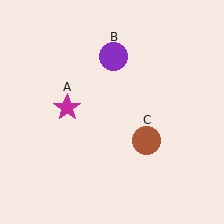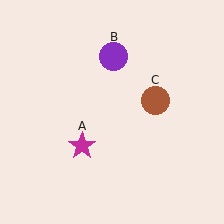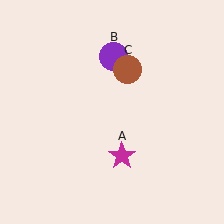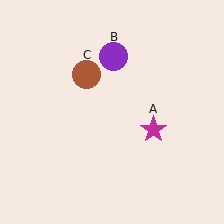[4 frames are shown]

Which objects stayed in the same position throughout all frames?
Purple circle (object B) remained stationary.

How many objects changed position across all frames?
2 objects changed position: magenta star (object A), brown circle (object C).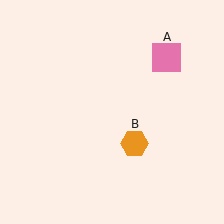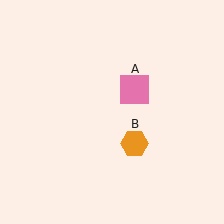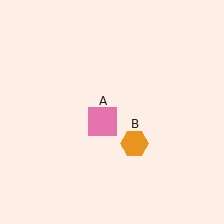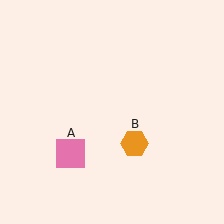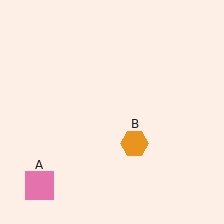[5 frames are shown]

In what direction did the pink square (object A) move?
The pink square (object A) moved down and to the left.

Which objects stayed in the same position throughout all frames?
Orange hexagon (object B) remained stationary.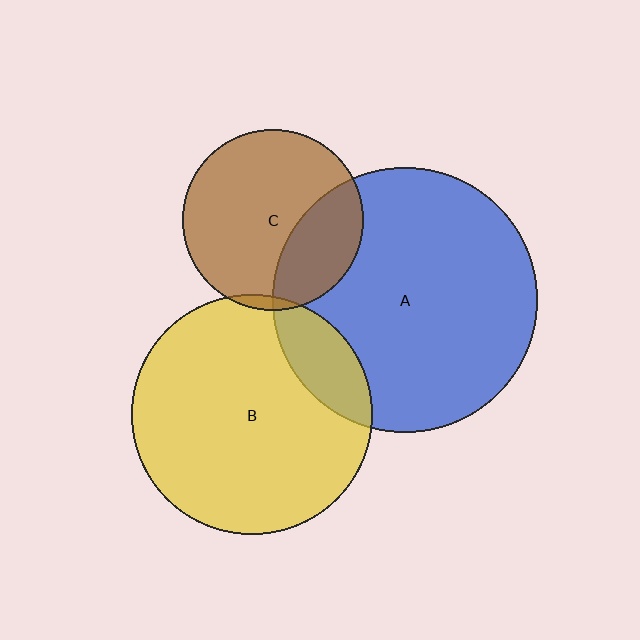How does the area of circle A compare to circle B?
Approximately 1.2 times.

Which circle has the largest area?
Circle A (blue).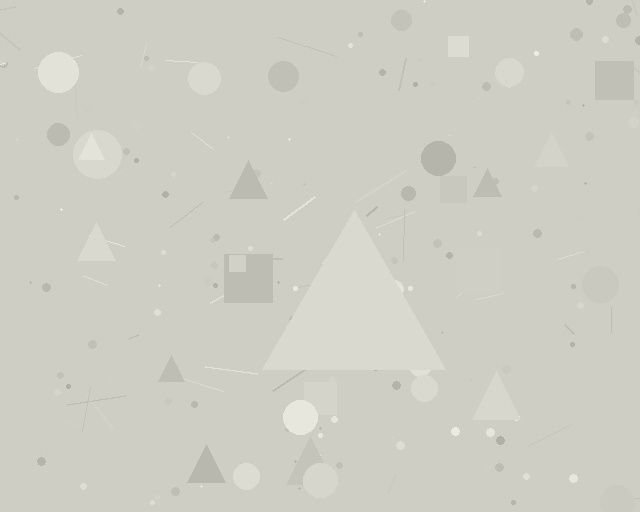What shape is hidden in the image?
A triangle is hidden in the image.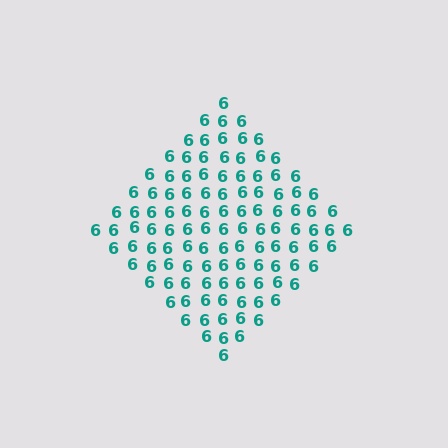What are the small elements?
The small elements are digit 6's.